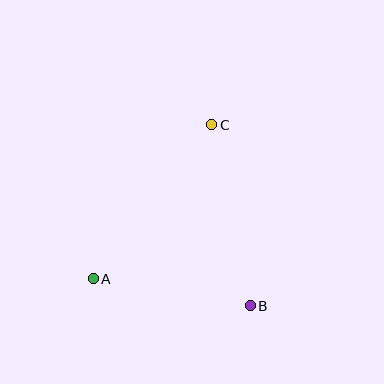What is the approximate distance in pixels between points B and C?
The distance between B and C is approximately 185 pixels.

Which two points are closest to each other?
Points A and B are closest to each other.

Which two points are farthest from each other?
Points A and C are farthest from each other.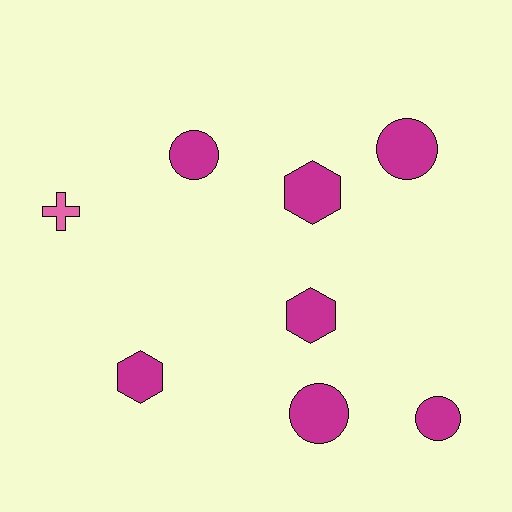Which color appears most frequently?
Magenta, with 7 objects.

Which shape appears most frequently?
Circle, with 4 objects.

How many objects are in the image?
There are 8 objects.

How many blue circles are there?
There are no blue circles.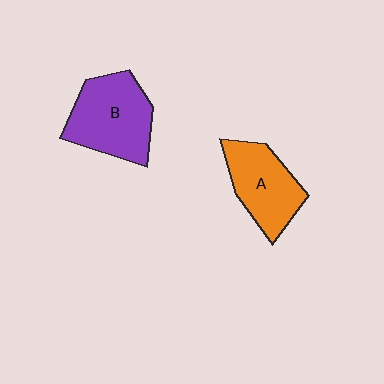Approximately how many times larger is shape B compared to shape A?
Approximately 1.2 times.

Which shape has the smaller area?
Shape A (orange).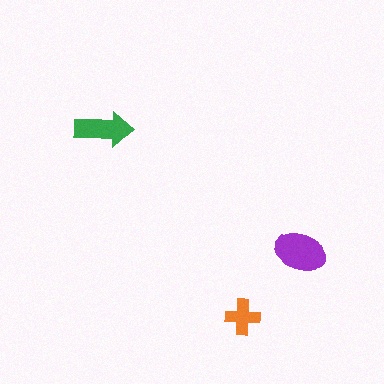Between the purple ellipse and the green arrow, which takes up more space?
The purple ellipse.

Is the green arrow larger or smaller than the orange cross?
Larger.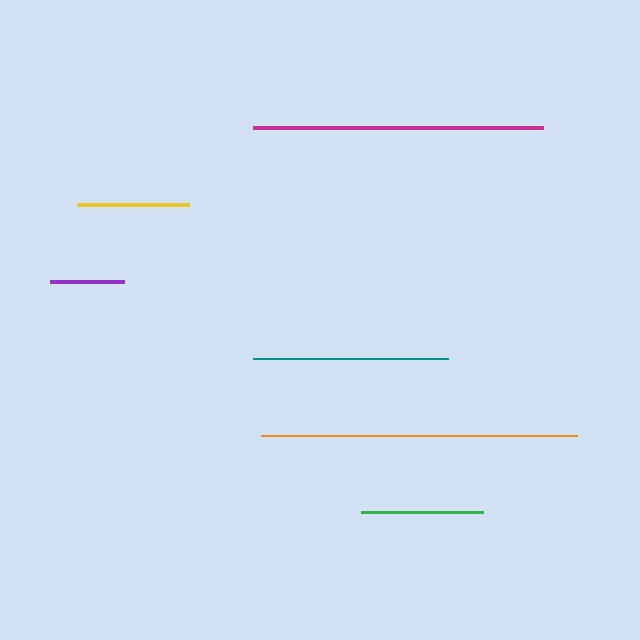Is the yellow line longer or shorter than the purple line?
The yellow line is longer than the purple line.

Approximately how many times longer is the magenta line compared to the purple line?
The magenta line is approximately 3.9 times the length of the purple line.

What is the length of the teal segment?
The teal segment is approximately 195 pixels long.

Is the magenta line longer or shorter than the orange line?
The orange line is longer than the magenta line.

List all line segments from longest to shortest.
From longest to shortest: orange, magenta, teal, green, yellow, purple.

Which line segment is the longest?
The orange line is the longest at approximately 316 pixels.